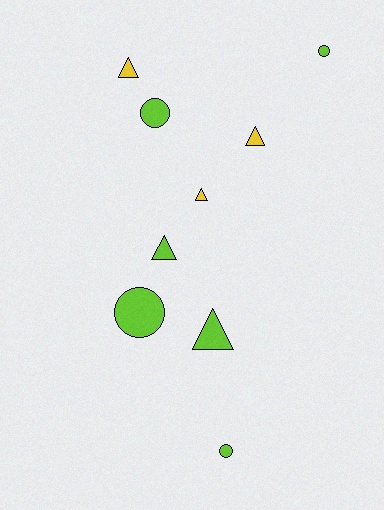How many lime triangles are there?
There are 2 lime triangles.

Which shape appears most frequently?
Triangle, with 5 objects.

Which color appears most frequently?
Lime, with 6 objects.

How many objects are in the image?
There are 9 objects.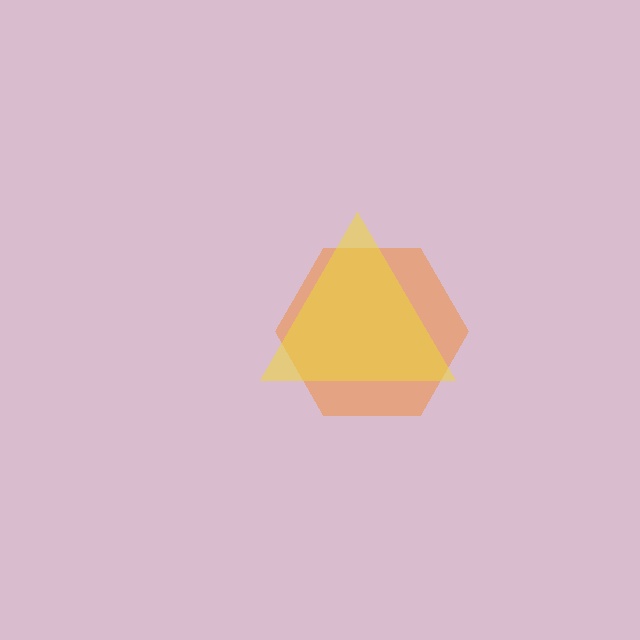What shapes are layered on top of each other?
The layered shapes are: an orange hexagon, a yellow triangle.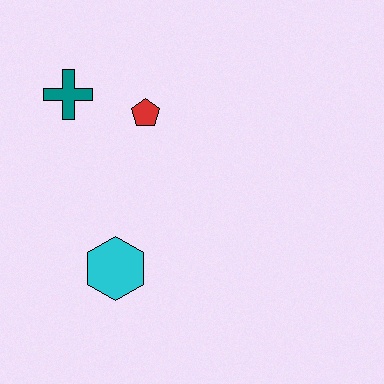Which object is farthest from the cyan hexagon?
The teal cross is farthest from the cyan hexagon.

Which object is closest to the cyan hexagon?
The red pentagon is closest to the cyan hexagon.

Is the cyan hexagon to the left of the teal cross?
No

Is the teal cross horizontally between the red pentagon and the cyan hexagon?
No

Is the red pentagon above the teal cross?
No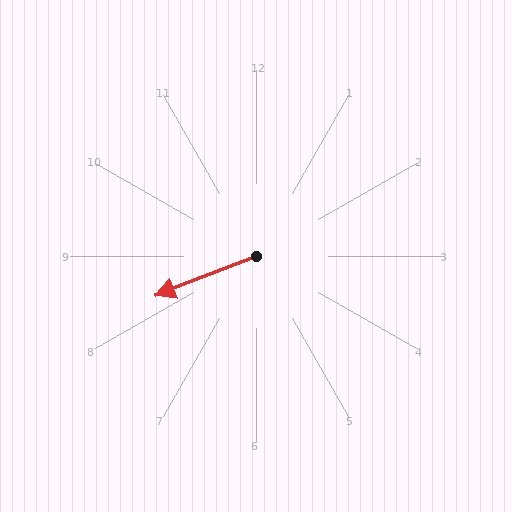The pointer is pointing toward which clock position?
Roughly 8 o'clock.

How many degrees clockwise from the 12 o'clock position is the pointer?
Approximately 248 degrees.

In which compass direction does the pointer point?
West.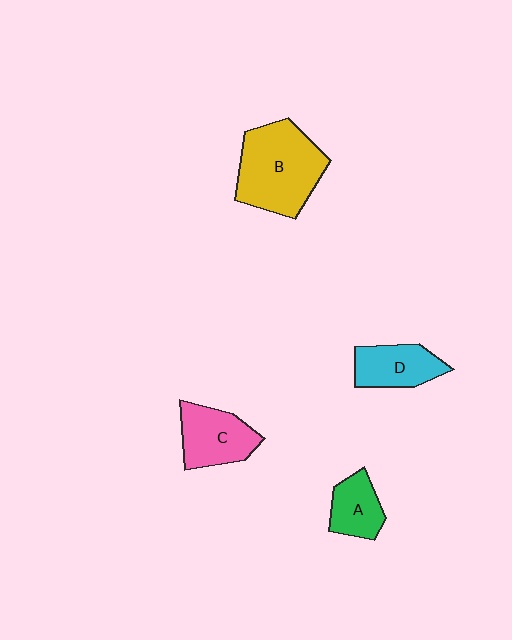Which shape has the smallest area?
Shape A (green).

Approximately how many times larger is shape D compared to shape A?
Approximately 1.2 times.